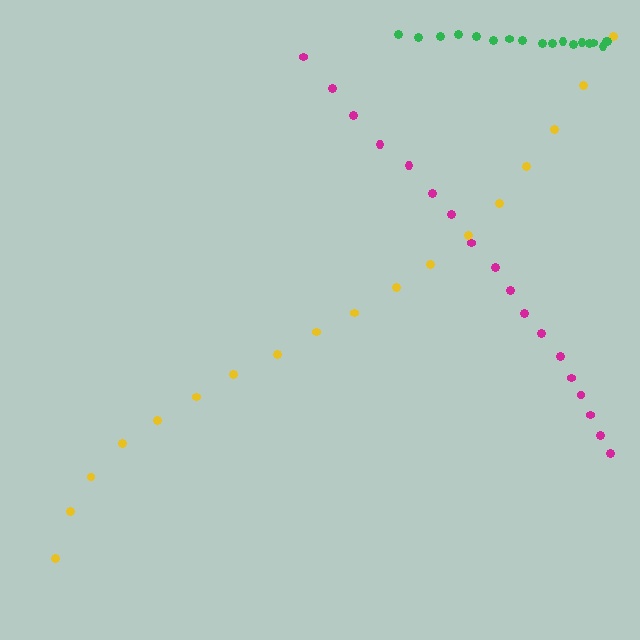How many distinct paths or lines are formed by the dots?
There are 3 distinct paths.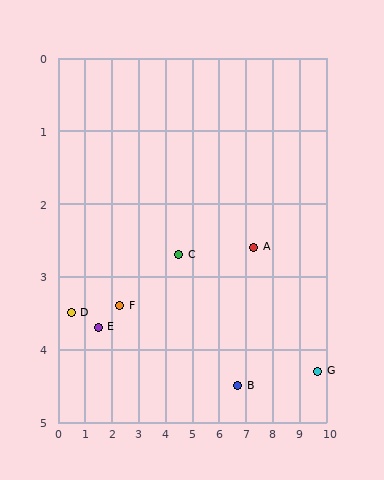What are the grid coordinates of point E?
Point E is at approximately (1.5, 3.7).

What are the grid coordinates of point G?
Point G is at approximately (9.7, 4.3).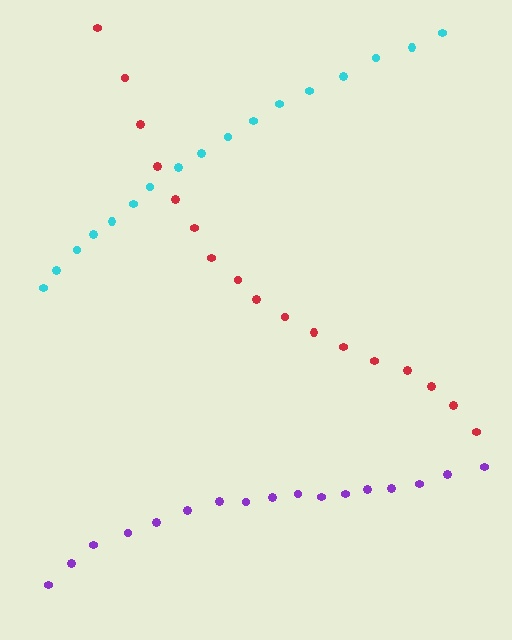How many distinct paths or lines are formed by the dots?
There are 3 distinct paths.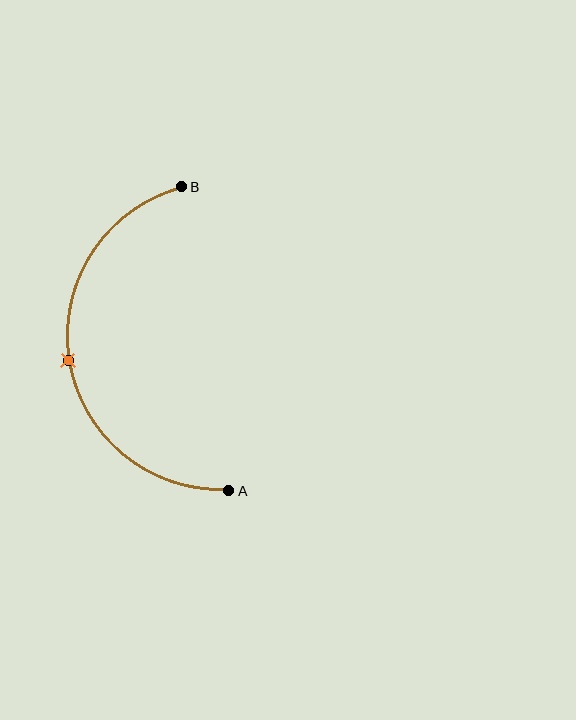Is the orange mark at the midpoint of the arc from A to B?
Yes. The orange mark lies on the arc at equal arc-length from both A and B — it is the arc midpoint.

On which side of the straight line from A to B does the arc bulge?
The arc bulges to the left of the straight line connecting A and B.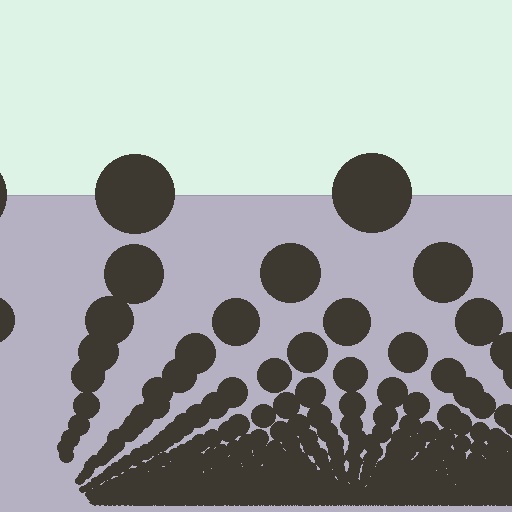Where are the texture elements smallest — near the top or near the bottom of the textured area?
Near the bottom.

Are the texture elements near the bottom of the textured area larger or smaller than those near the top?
Smaller. The gradient is inverted — elements near the bottom are smaller and denser.